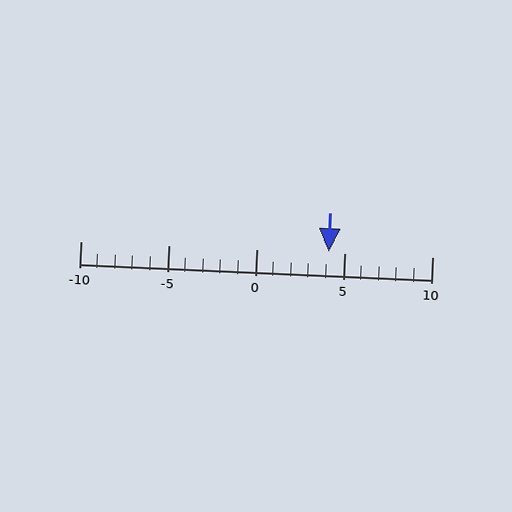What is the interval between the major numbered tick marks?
The major tick marks are spaced 5 units apart.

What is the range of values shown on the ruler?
The ruler shows values from -10 to 10.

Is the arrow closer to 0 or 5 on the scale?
The arrow is closer to 5.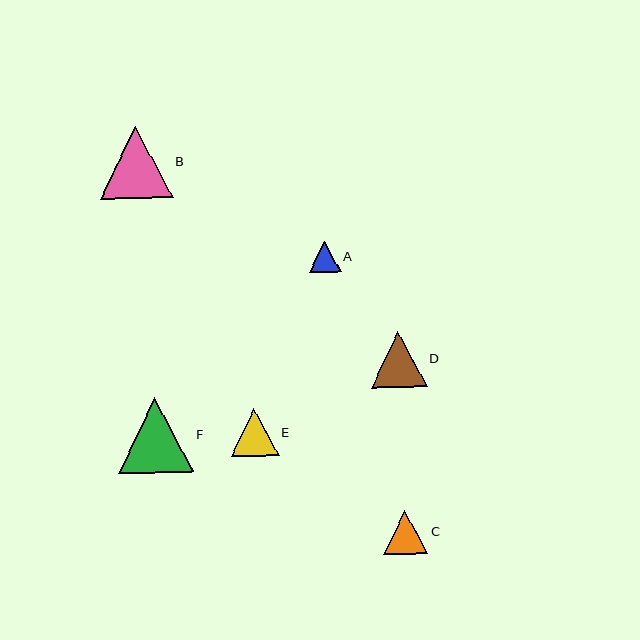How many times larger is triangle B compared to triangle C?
Triangle B is approximately 1.6 times the size of triangle C.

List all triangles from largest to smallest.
From largest to smallest: F, B, D, E, C, A.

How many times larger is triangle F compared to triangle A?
Triangle F is approximately 2.4 times the size of triangle A.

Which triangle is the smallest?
Triangle A is the smallest with a size of approximately 31 pixels.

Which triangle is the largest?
Triangle F is the largest with a size of approximately 75 pixels.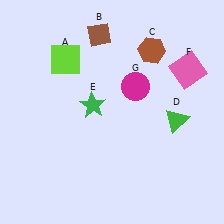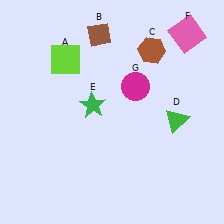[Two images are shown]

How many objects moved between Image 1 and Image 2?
1 object moved between the two images.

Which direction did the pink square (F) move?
The pink square (F) moved up.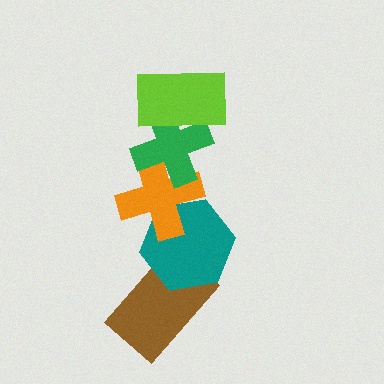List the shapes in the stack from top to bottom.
From top to bottom: the lime rectangle, the green cross, the orange cross, the teal hexagon, the brown rectangle.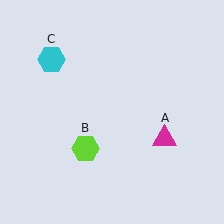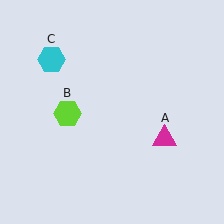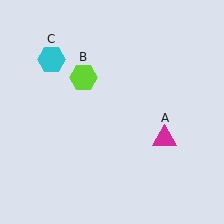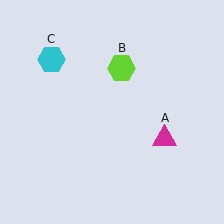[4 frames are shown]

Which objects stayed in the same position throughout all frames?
Magenta triangle (object A) and cyan hexagon (object C) remained stationary.